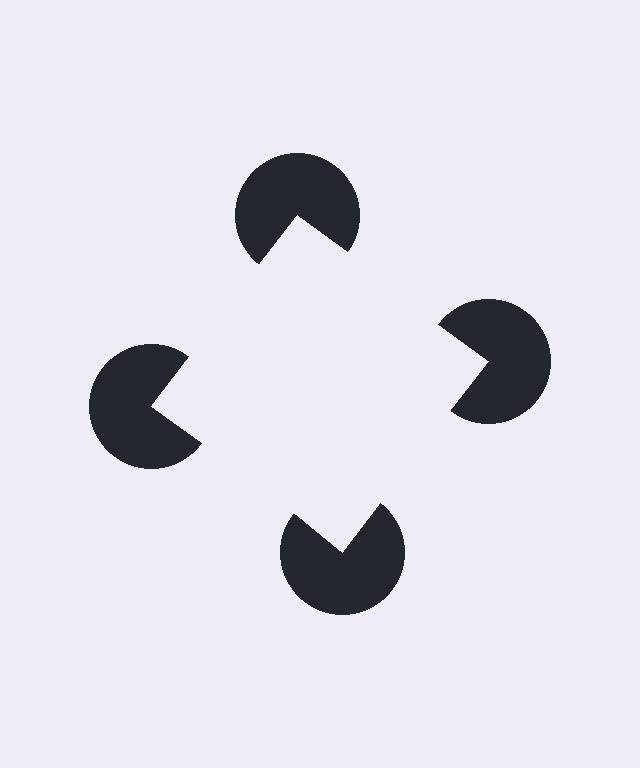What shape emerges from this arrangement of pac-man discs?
An illusory square — its edges are inferred from the aligned wedge cuts in the pac-man discs, not physically drawn.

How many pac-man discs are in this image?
There are 4 — one at each vertex of the illusory square.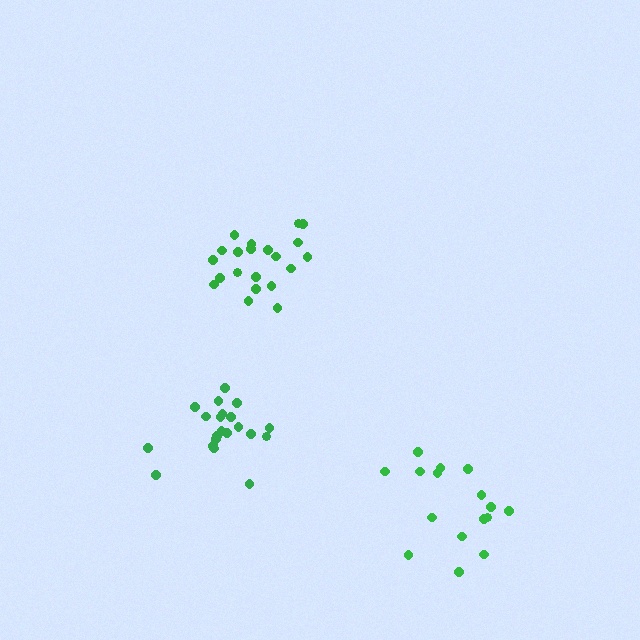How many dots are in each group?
Group 1: 21 dots, Group 2: 16 dots, Group 3: 21 dots (58 total).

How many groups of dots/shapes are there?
There are 3 groups.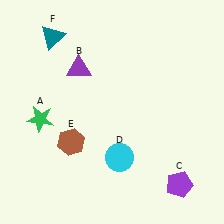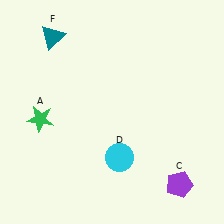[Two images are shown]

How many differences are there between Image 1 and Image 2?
There are 2 differences between the two images.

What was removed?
The brown hexagon (E), the purple triangle (B) were removed in Image 2.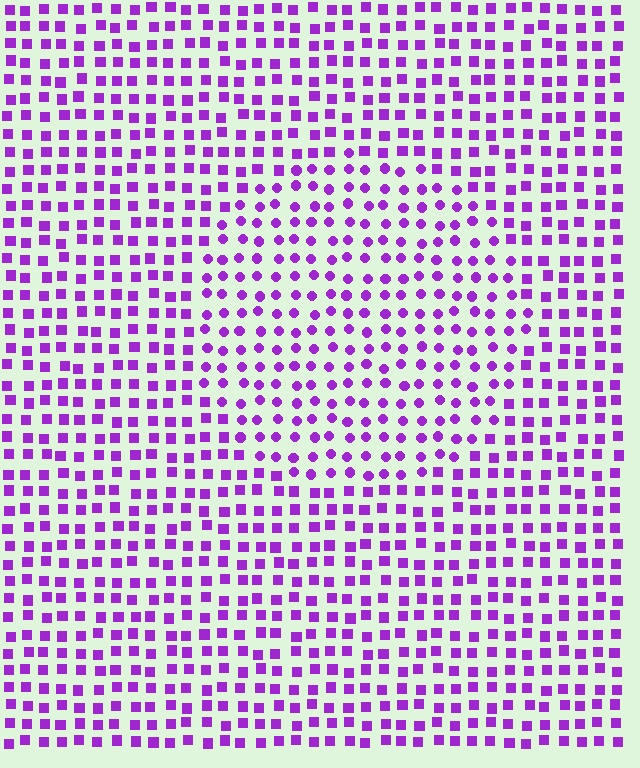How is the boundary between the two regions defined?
The boundary is defined by a change in element shape: circles inside vs. squares outside. All elements share the same color and spacing.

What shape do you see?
I see a circle.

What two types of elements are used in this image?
The image uses circles inside the circle region and squares outside it.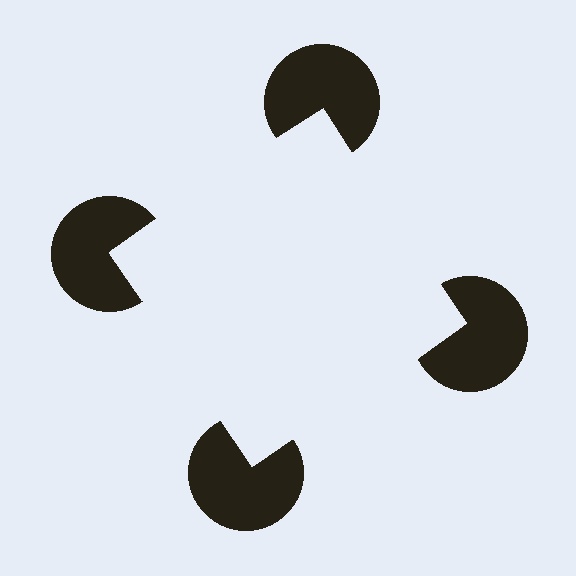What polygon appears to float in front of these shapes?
An illusory square — its edges are inferred from the aligned wedge cuts in the pac-man discs, not physically drawn.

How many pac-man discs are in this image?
There are 4 — one at each vertex of the illusory square.